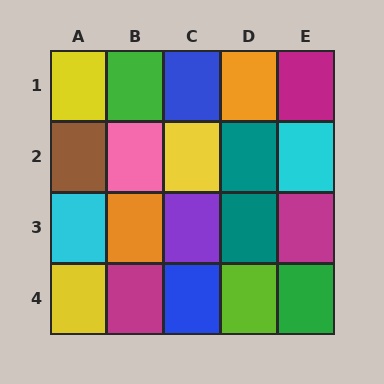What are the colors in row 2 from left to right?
Brown, pink, yellow, teal, cyan.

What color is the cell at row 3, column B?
Orange.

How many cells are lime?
1 cell is lime.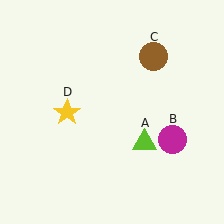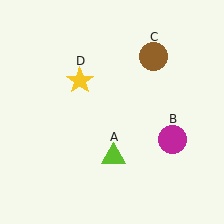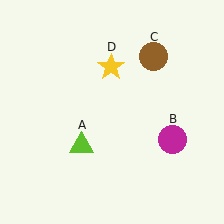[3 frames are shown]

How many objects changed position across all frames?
2 objects changed position: lime triangle (object A), yellow star (object D).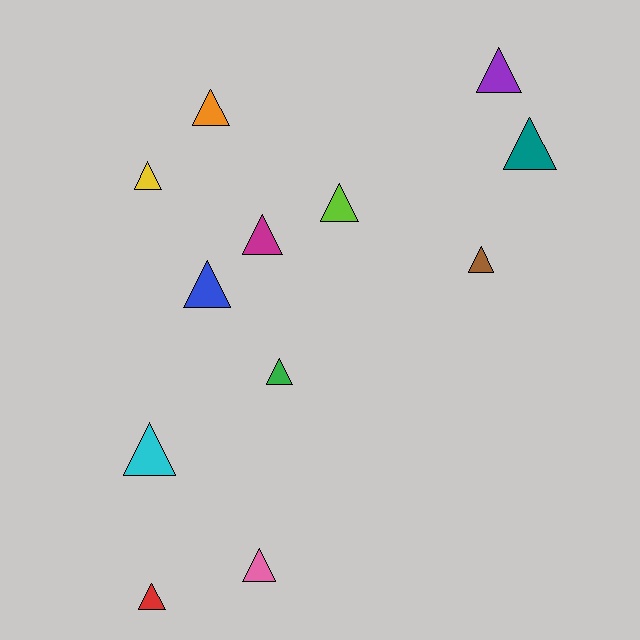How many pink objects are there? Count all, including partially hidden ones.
There is 1 pink object.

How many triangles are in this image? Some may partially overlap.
There are 12 triangles.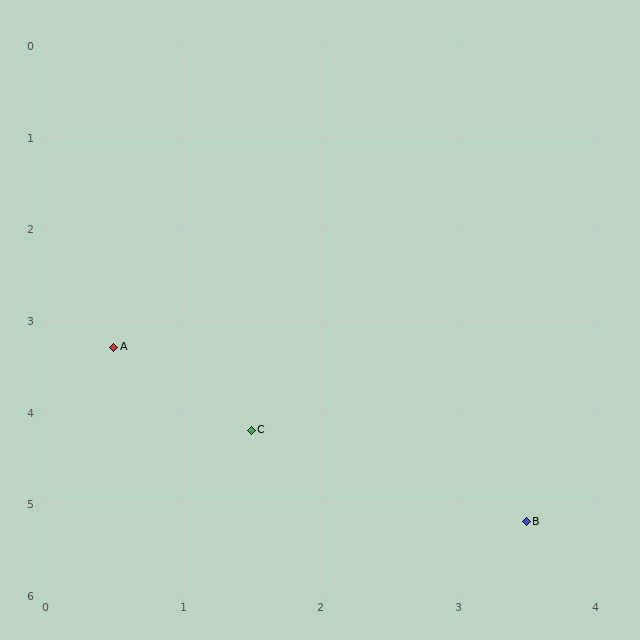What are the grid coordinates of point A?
Point A is at approximately (0.5, 3.3).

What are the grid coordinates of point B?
Point B is at approximately (3.5, 5.2).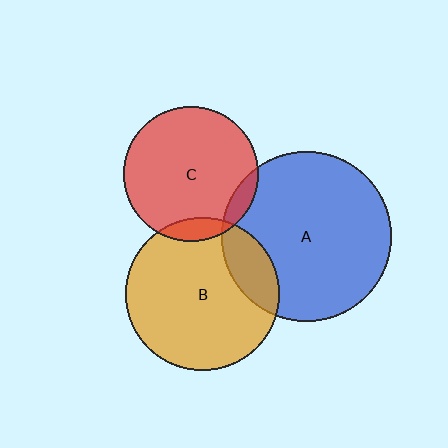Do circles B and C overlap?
Yes.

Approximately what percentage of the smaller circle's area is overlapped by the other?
Approximately 10%.